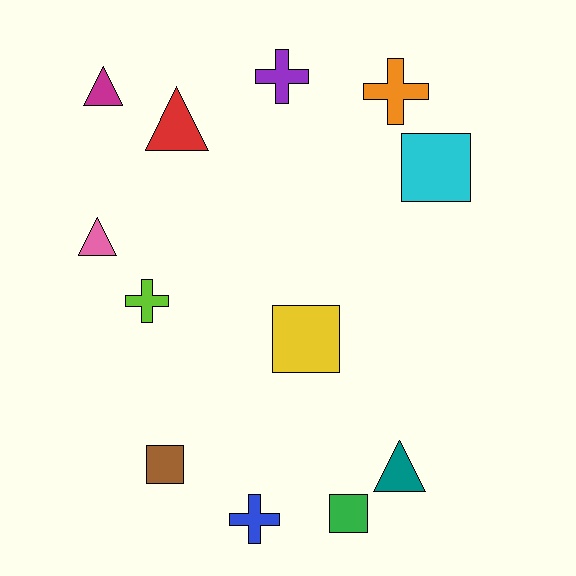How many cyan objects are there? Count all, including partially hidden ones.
There is 1 cyan object.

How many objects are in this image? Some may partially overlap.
There are 12 objects.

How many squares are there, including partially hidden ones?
There are 4 squares.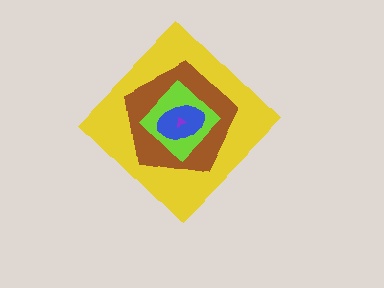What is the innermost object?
The purple triangle.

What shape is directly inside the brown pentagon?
The lime diamond.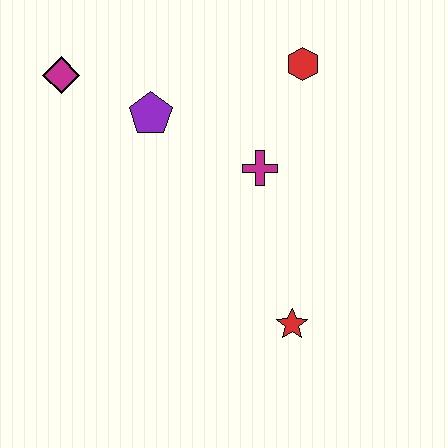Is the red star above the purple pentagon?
No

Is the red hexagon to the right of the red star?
Yes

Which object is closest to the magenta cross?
The red hexagon is closest to the magenta cross.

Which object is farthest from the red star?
The magenta diamond is farthest from the red star.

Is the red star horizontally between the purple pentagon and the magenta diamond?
No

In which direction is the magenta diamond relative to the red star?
The magenta diamond is above the red star.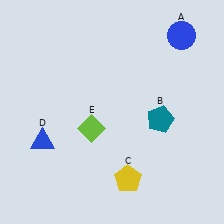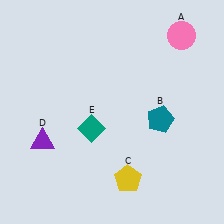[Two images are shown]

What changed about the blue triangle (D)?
In Image 1, D is blue. In Image 2, it changed to purple.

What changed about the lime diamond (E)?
In Image 1, E is lime. In Image 2, it changed to teal.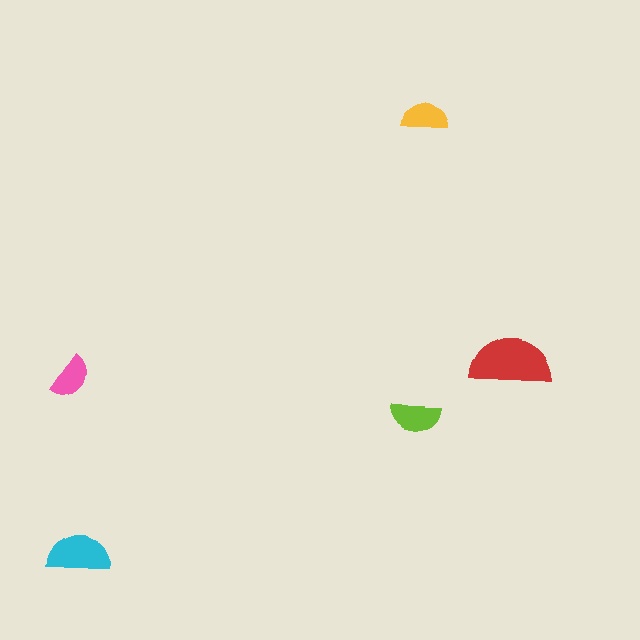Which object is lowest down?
The cyan semicircle is bottommost.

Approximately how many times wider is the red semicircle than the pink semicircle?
About 2 times wider.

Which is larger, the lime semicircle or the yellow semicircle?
The lime one.